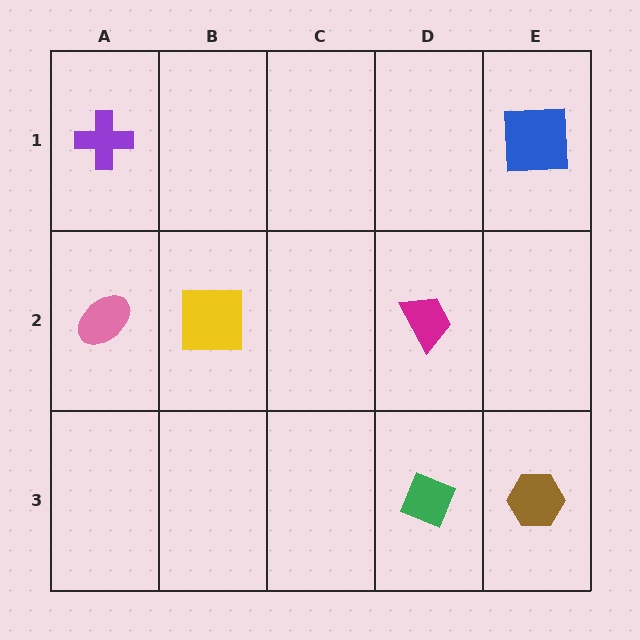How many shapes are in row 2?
3 shapes.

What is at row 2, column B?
A yellow square.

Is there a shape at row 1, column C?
No, that cell is empty.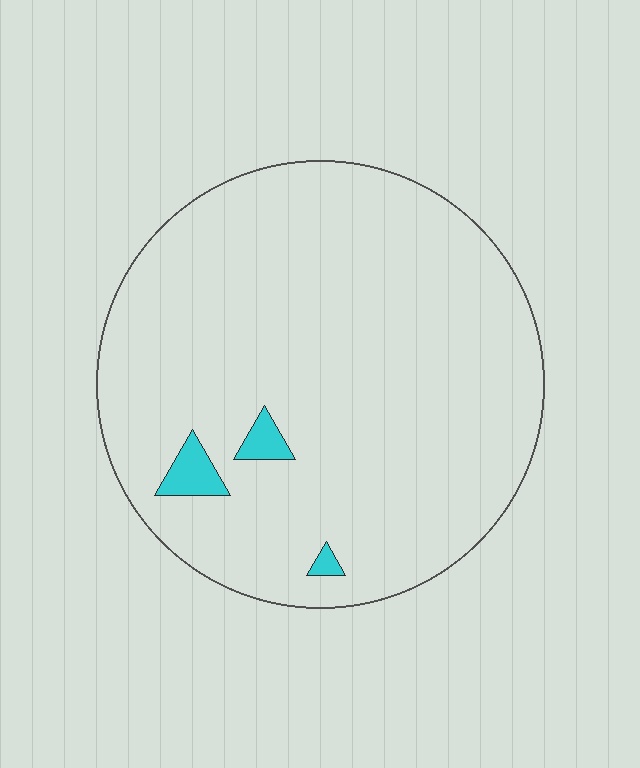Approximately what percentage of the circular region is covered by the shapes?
Approximately 5%.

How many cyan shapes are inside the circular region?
3.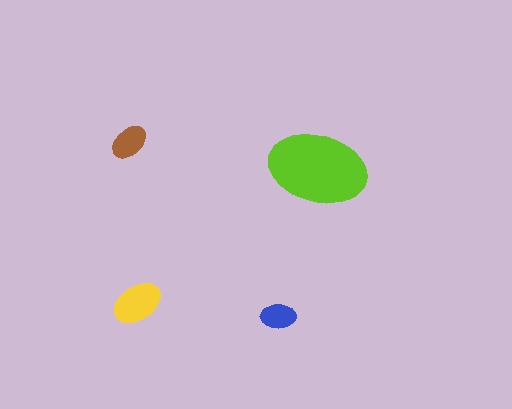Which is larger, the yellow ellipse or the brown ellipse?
The yellow one.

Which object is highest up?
The brown ellipse is topmost.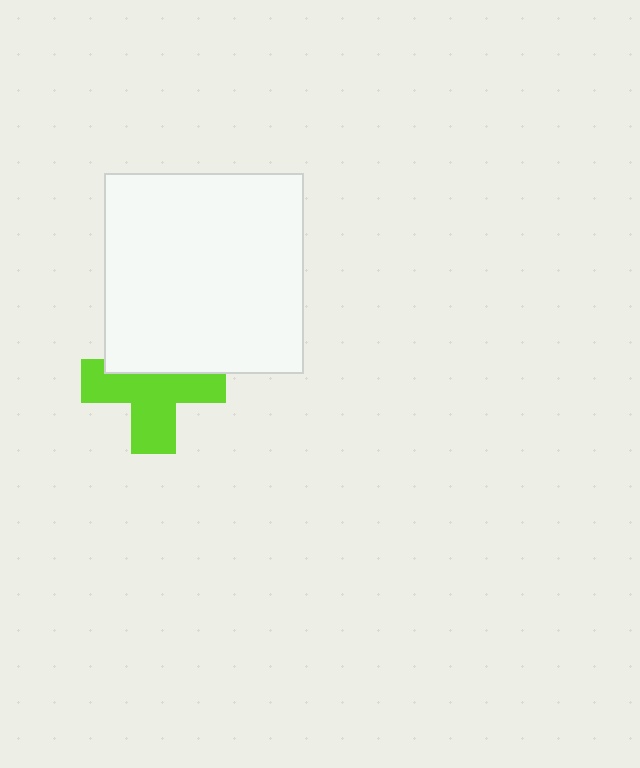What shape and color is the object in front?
The object in front is a white square.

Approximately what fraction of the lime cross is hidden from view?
Roughly 37% of the lime cross is hidden behind the white square.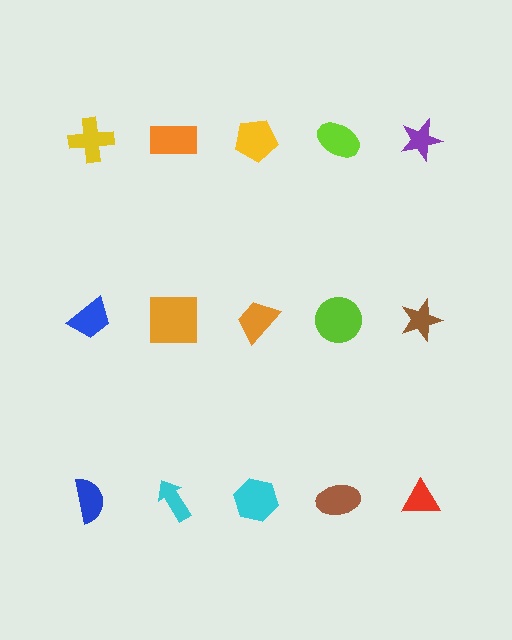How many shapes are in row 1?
5 shapes.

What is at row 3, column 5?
A red triangle.